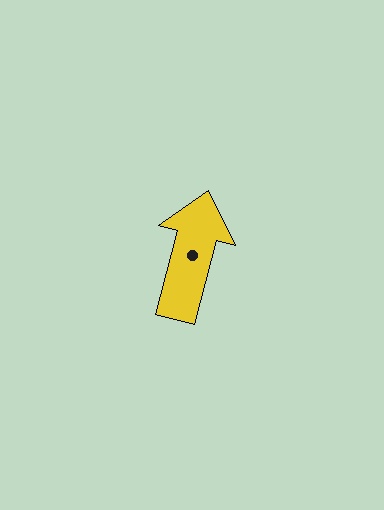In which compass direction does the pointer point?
North.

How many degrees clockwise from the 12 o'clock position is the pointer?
Approximately 14 degrees.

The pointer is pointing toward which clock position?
Roughly 12 o'clock.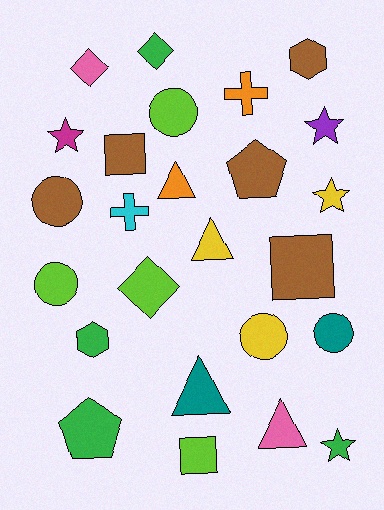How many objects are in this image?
There are 25 objects.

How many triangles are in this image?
There are 4 triangles.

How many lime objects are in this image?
There are 4 lime objects.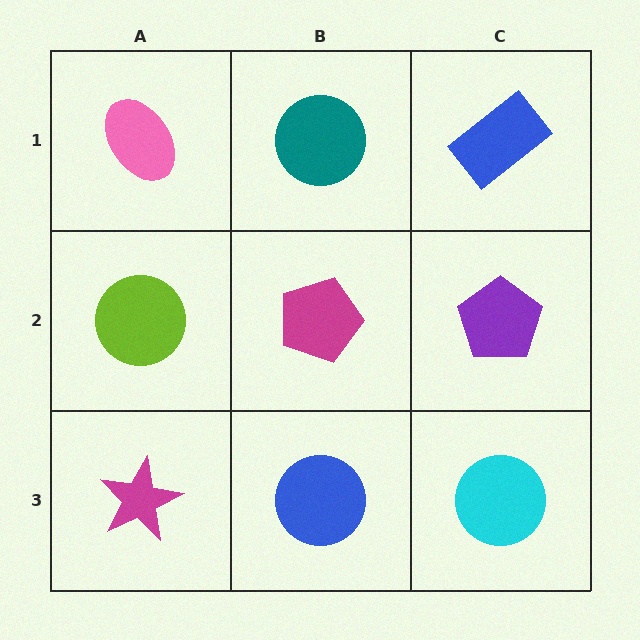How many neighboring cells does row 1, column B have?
3.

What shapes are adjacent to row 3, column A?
A lime circle (row 2, column A), a blue circle (row 3, column B).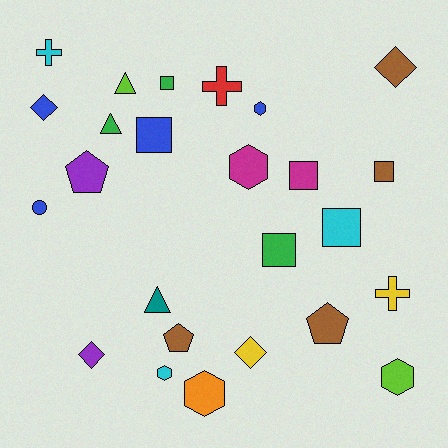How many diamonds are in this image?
There are 4 diamonds.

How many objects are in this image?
There are 25 objects.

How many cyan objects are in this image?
There are 3 cyan objects.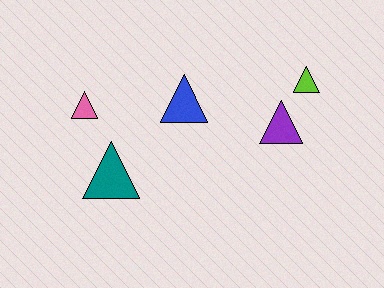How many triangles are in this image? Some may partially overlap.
There are 5 triangles.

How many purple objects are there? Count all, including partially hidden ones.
There is 1 purple object.